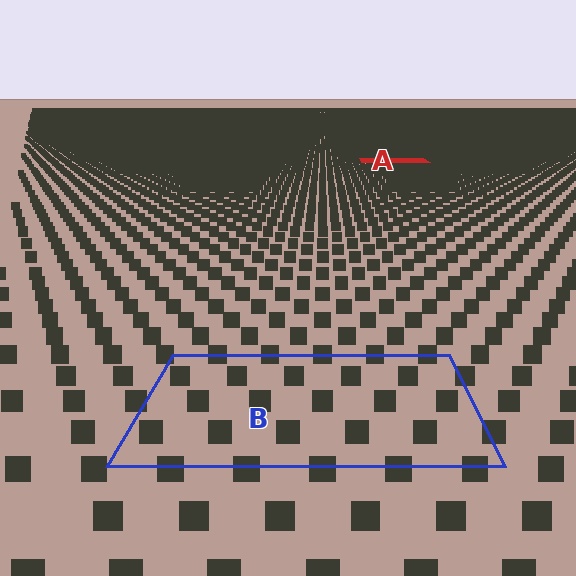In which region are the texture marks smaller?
The texture marks are smaller in region A, because it is farther away.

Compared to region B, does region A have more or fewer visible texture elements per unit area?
Region A has more texture elements per unit area — they are packed more densely because it is farther away.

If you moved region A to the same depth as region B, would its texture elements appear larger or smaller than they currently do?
They would appear larger. At a closer depth, the same texture elements are projected at a bigger on-screen size.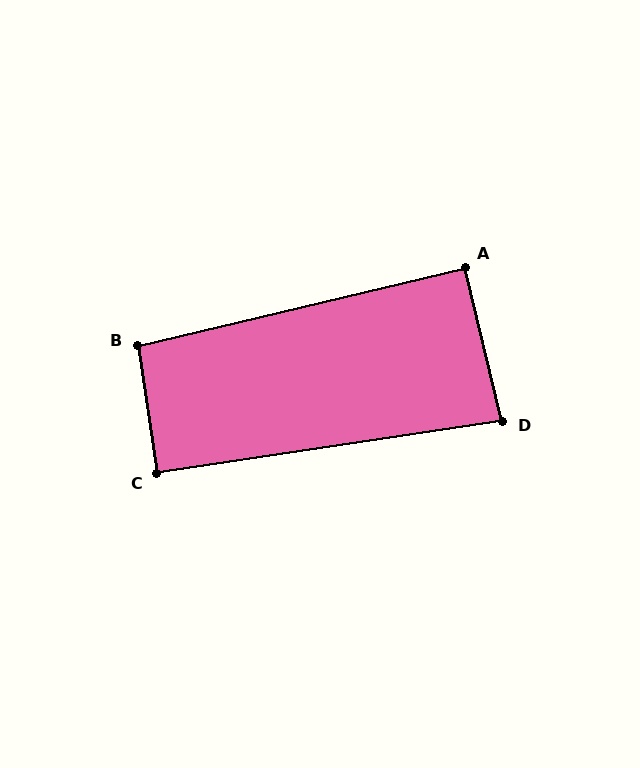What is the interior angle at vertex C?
Approximately 90 degrees (approximately right).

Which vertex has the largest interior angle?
B, at approximately 95 degrees.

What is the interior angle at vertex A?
Approximately 90 degrees (approximately right).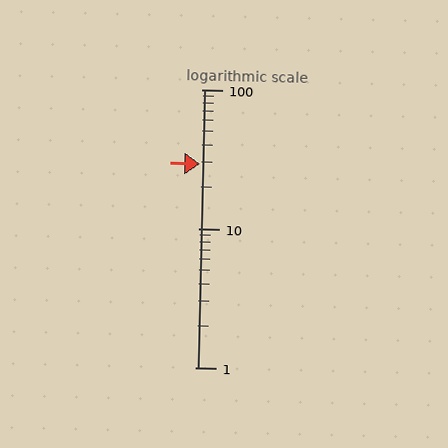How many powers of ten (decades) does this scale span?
The scale spans 2 decades, from 1 to 100.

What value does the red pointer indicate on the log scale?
The pointer indicates approximately 29.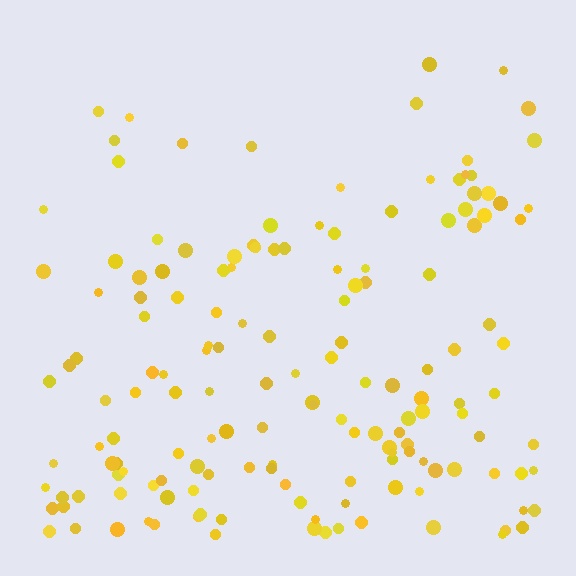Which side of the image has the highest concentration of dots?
The bottom.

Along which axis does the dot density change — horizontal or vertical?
Vertical.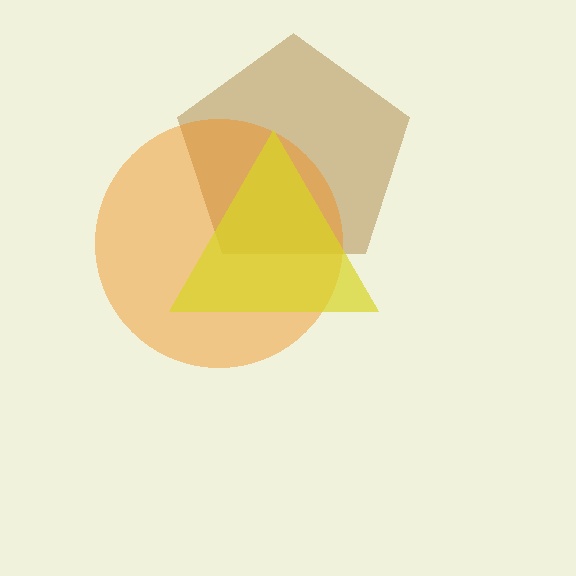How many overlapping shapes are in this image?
There are 3 overlapping shapes in the image.